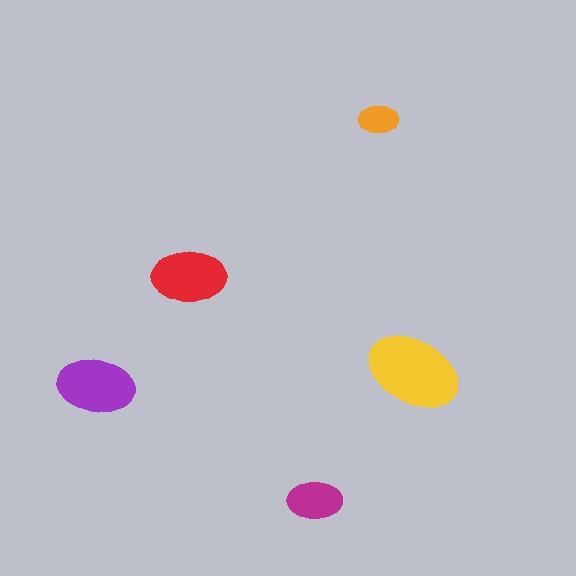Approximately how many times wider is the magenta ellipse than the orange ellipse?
About 1.5 times wider.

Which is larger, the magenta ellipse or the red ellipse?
The red one.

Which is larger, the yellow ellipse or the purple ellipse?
The yellow one.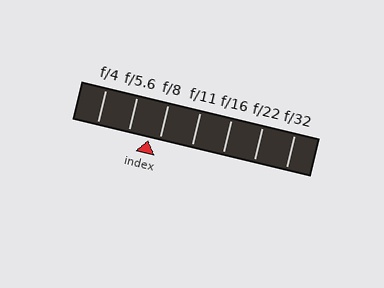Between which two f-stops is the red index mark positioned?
The index mark is between f/5.6 and f/8.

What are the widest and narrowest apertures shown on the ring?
The widest aperture shown is f/4 and the narrowest is f/32.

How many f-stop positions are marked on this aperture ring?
There are 7 f-stop positions marked.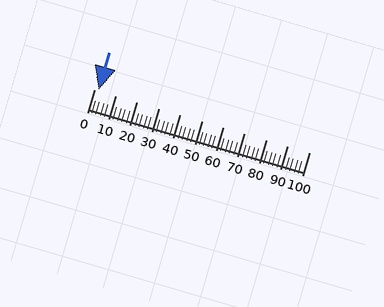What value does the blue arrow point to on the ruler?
The blue arrow points to approximately 2.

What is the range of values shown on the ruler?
The ruler shows values from 0 to 100.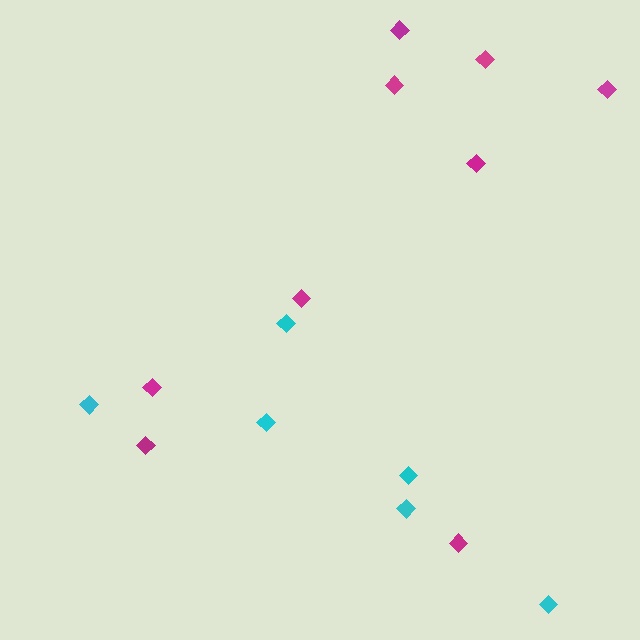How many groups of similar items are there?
There are 2 groups: one group of magenta diamonds (9) and one group of cyan diamonds (6).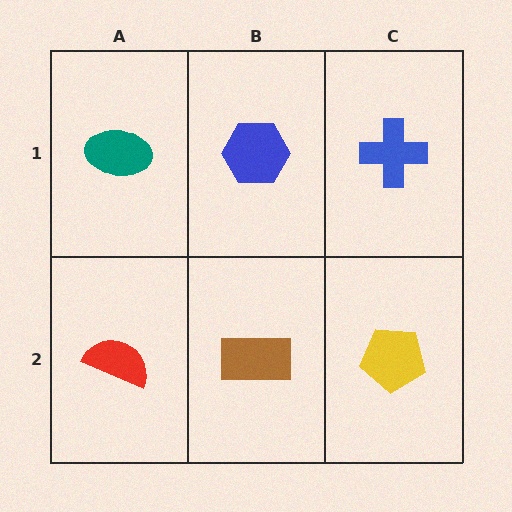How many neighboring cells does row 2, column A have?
2.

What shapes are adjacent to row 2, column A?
A teal ellipse (row 1, column A), a brown rectangle (row 2, column B).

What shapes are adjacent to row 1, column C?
A yellow pentagon (row 2, column C), a blue hexagon (row 1, column B).